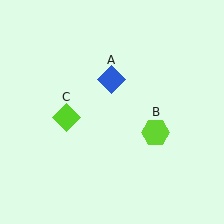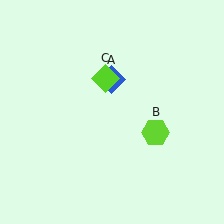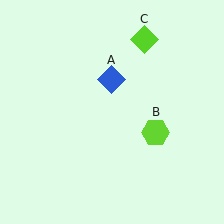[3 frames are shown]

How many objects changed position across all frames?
1 object changed position: lime diamond (object C).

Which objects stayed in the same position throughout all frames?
Blue diamond (object A) and lime hexagon (object B) remained stationary.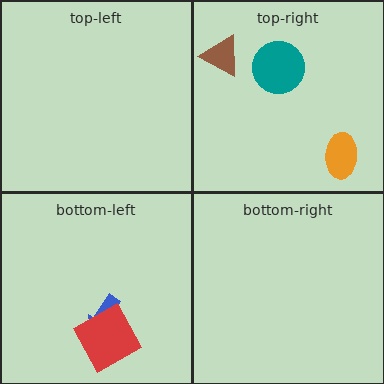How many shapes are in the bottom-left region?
2.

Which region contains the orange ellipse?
The top-right region.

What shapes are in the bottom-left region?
The blue arrow, the red square.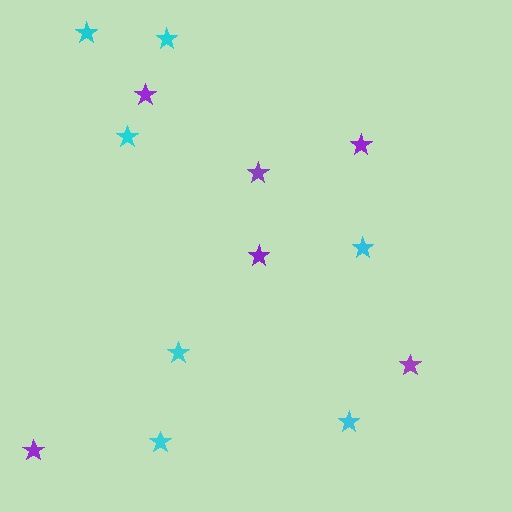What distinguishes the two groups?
There are 2 groups: one group of purple stars (6) and one group of cyan stars (7).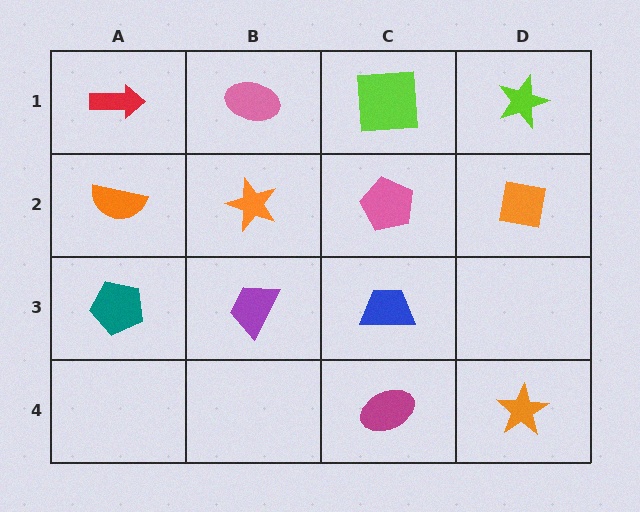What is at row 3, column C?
A blue trapezoid.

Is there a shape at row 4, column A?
No, that cell is empty.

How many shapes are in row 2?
4 shapes.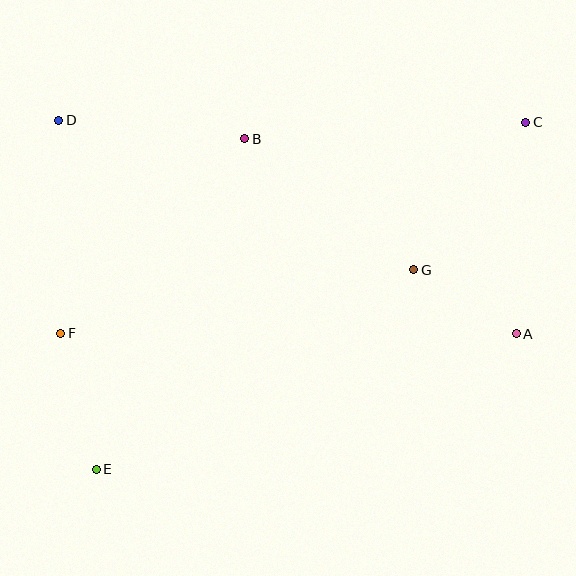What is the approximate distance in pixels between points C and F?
The distance between C and F is approximately 511 pixels.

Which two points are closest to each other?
Points A and G are closest to each other.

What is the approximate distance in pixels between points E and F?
The distance between E and F is approximately 140 pixels.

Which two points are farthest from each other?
Points C and E are farthest from each other.